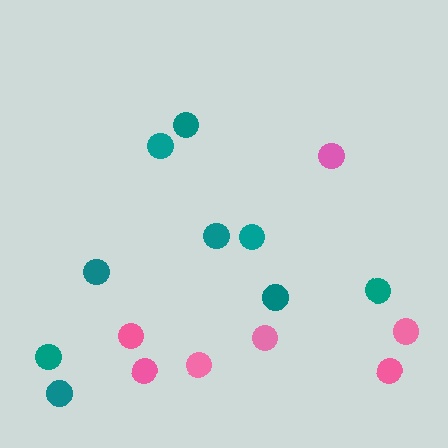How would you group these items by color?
There are 2 groups: one group of pink circles (7) and one group of teal circles (9).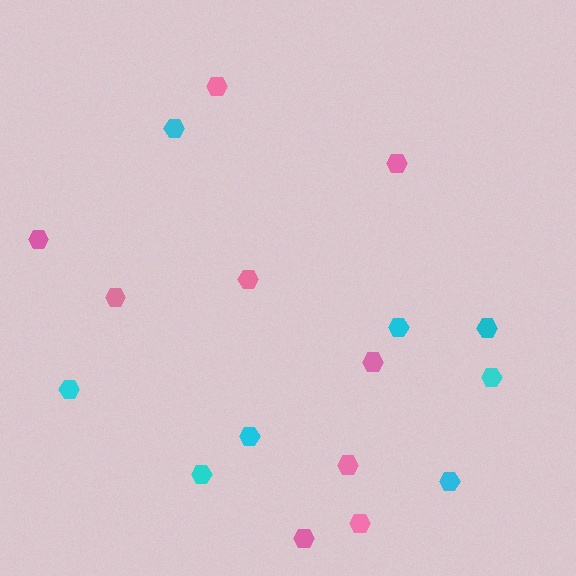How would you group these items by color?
There are 2 groups: one group of cyan hexagons (8) and one group of pink hexagons (9).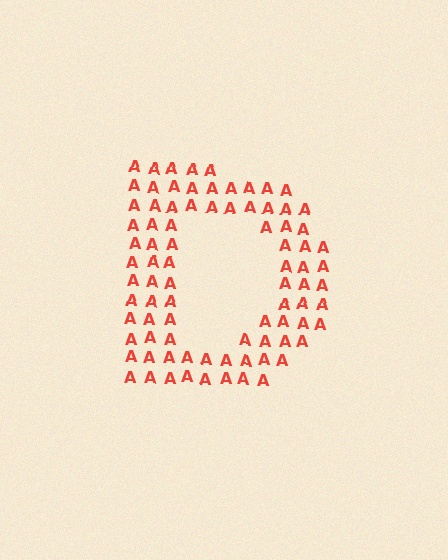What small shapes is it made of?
It is made of small letter A's.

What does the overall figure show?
The overall figure shows the letter D.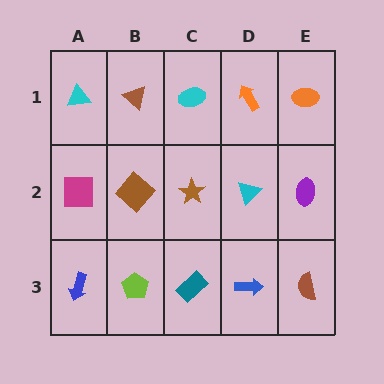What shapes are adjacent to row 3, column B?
A brown diamond (row 2, column B), a blue arrow (row 3, column A), a teal rectangle (row 3, column C).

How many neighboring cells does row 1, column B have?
3.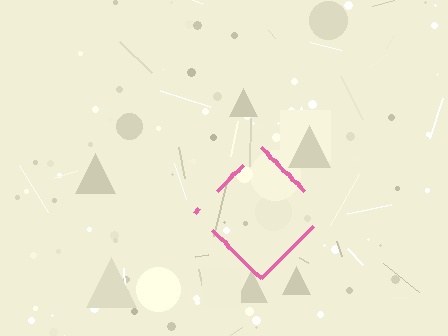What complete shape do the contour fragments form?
The contour fragments form a diamond.